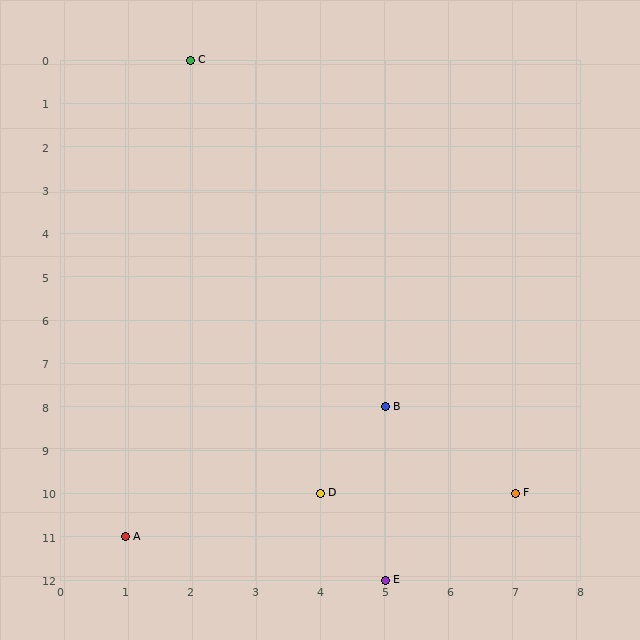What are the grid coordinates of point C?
Point C is at grid coordinates (2, 0).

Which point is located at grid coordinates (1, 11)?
Point A is at (1, 11).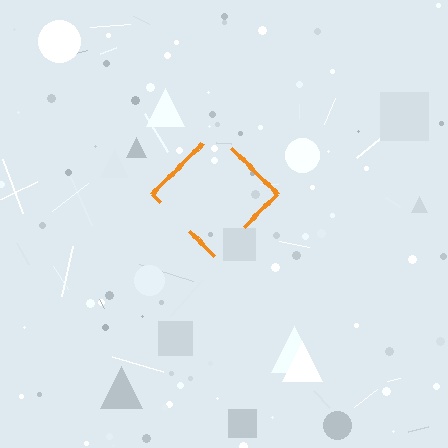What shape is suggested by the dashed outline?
The dashed outline suggests a diamond.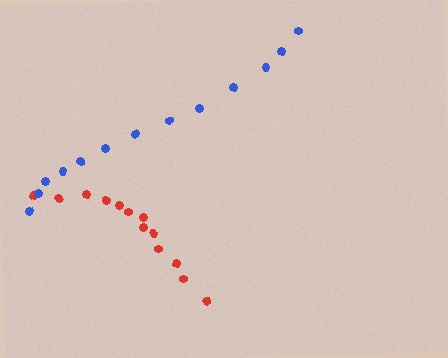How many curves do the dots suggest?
There are 2 distinct paths.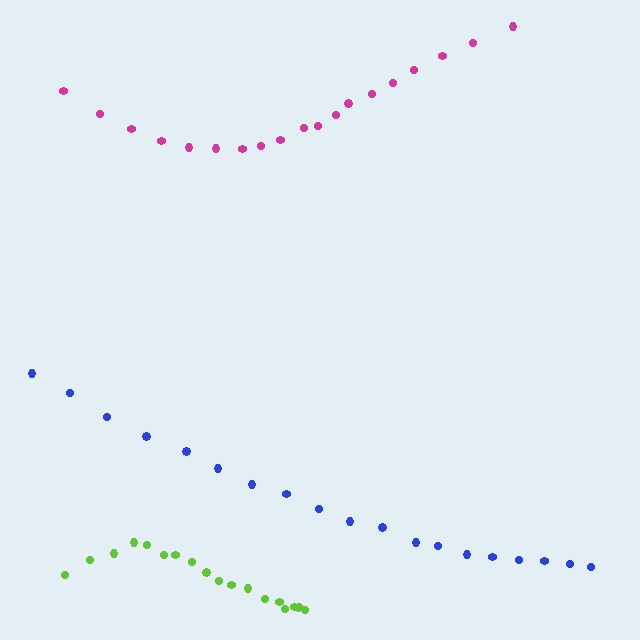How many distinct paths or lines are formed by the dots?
There are 3 distinct paths.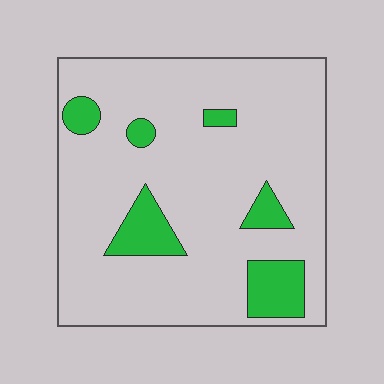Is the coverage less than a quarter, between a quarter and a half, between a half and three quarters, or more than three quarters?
Less than a quarter.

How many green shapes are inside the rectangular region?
6.